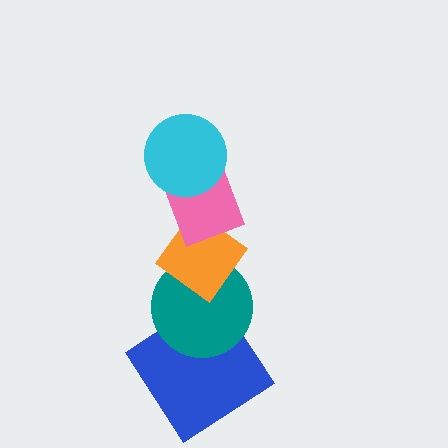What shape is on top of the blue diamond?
The teal circle is on top of the blue diamond.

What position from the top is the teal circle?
The teal circle is 4th from the top.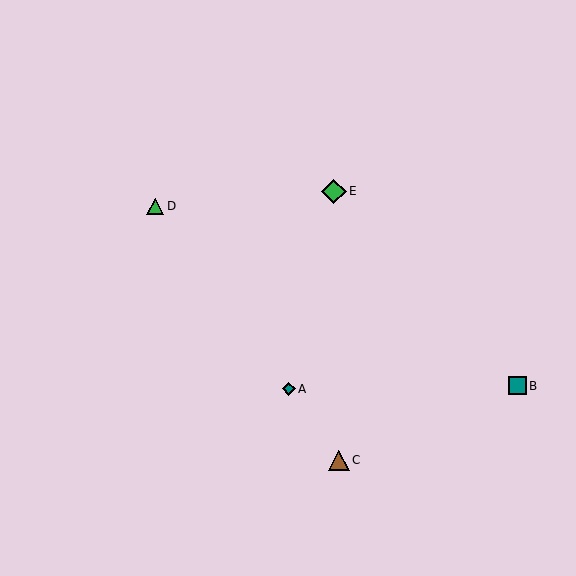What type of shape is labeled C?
Shape C is a brown triangle.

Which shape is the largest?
The green diamond (labeled E) is the largest.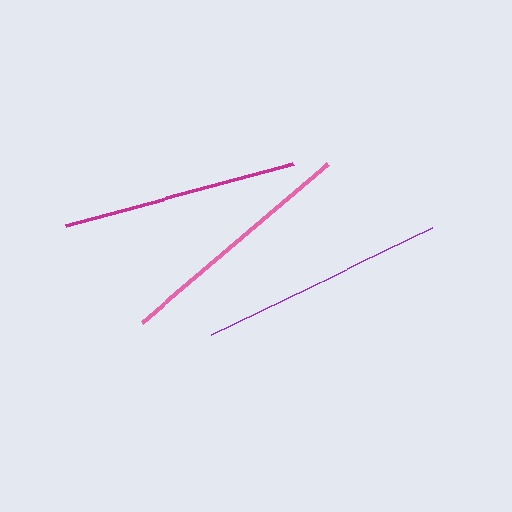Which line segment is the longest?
The purple line is the longest at approximately 245 pixels.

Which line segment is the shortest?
The magenta line is the shortest at approximately 236 pixels.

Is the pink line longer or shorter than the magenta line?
The pink line is longer than the magenta line.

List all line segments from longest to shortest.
From longest to shortest: purple, pink, magenta.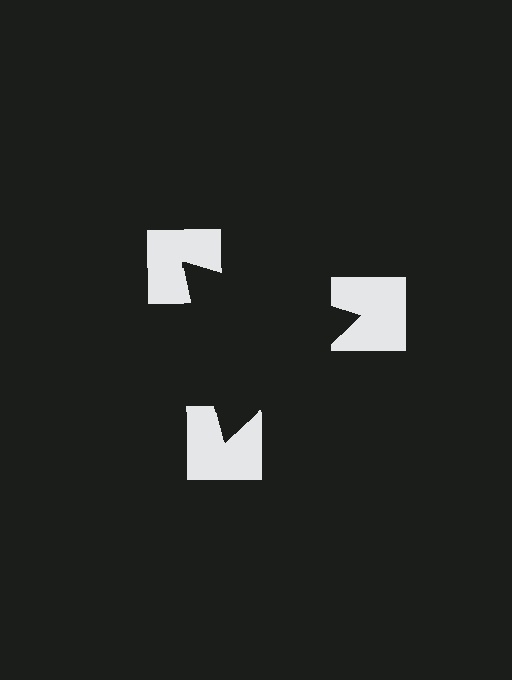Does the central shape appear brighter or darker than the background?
It typically appears slightly darker than the background, even though no actual brightness change is drawn.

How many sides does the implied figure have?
3 sides.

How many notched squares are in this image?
There are 3 — one at each vertex of the illusory triangle.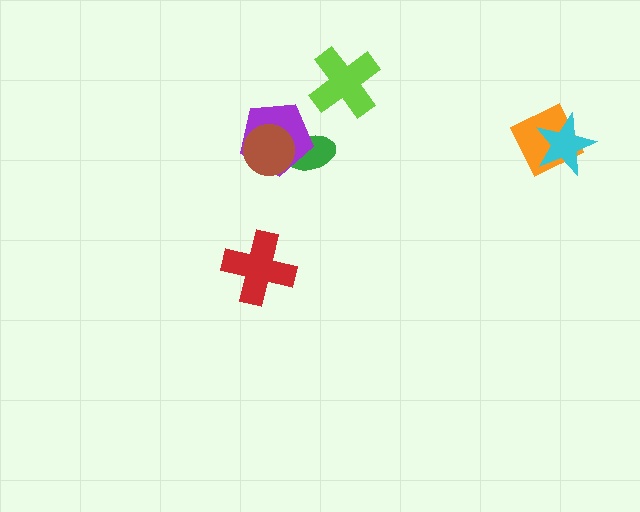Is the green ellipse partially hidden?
Yes, it is partially covered by another shape.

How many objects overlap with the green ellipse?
2 objects overlap with the green ellipse.